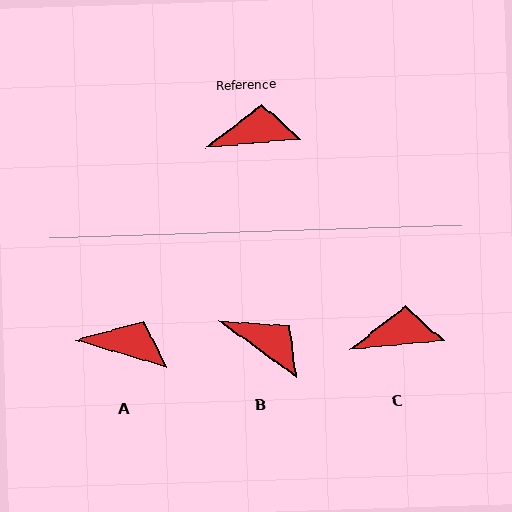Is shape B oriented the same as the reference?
No, it is off by about 42 degrees.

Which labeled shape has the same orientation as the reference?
C.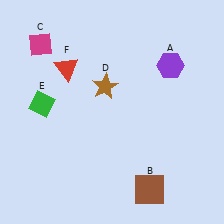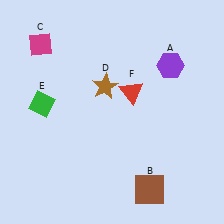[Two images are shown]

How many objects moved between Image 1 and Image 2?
1 object moved between the two images.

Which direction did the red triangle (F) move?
The red triangle (F) moved right.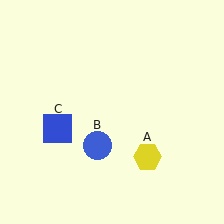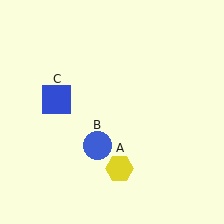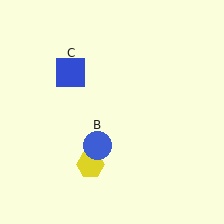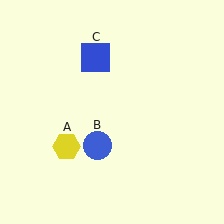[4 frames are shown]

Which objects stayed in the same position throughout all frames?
Blue circle (object B) remained stationary.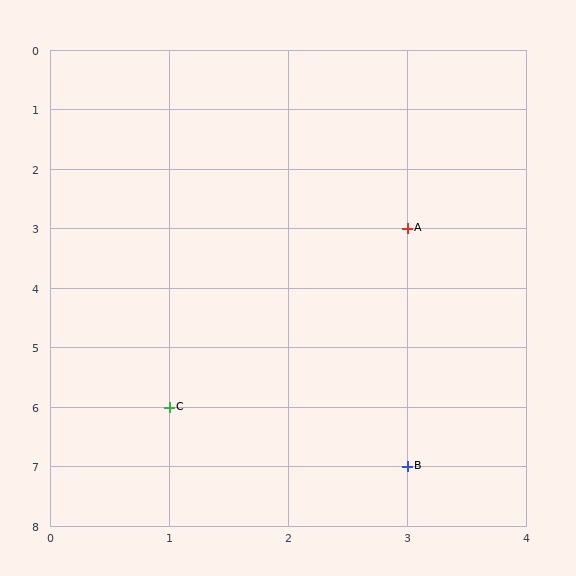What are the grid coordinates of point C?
Point C is at grid coordinates (1, 6).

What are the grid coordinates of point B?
Point B is at grid coordinates (3, 7).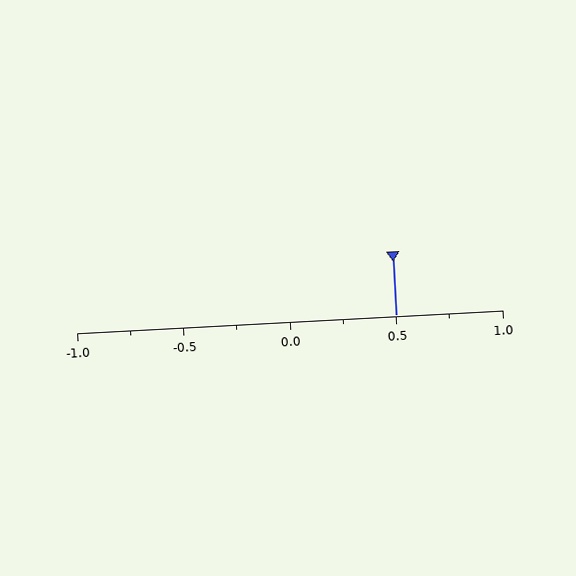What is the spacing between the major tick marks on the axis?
The major ticks are spaced 0.5 apart.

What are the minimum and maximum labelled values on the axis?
The axis runs from -1.0 to 1.0.